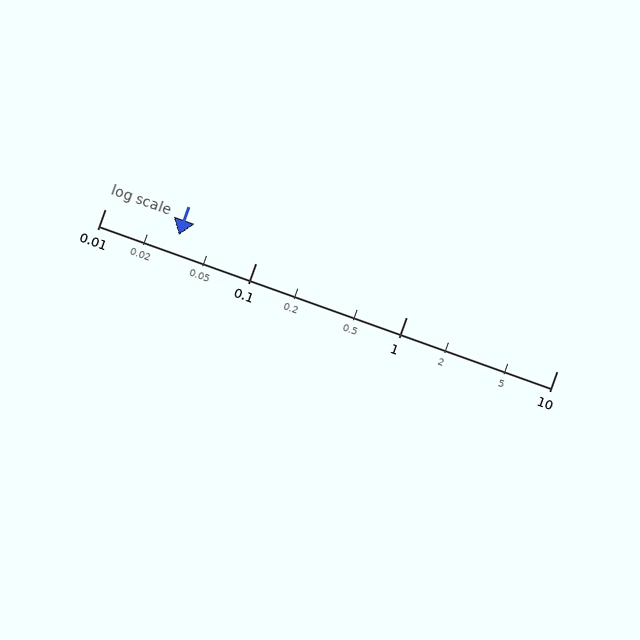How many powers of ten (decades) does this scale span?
The scale spans 3 decades, from 0.01 to 10.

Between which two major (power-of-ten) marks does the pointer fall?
The pointer is between 0.01 and 0.1.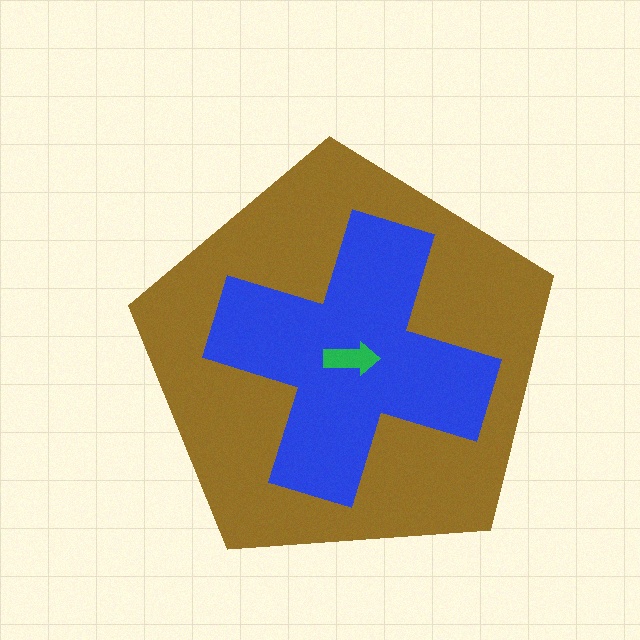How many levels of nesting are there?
3.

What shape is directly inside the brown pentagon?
The blue cross.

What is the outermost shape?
The brown pentagon.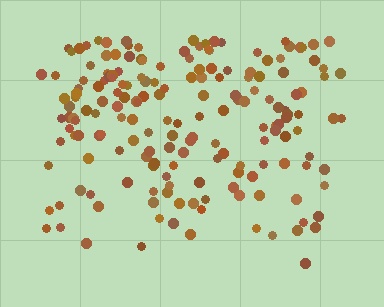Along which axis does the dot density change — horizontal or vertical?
Vertical.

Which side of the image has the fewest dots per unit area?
The bottom.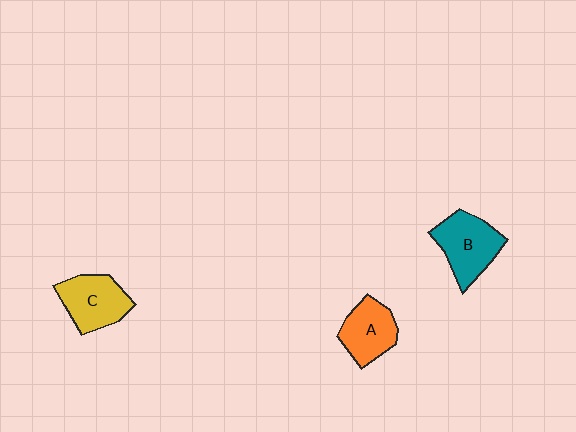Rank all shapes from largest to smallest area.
From largest to smallest: B (teal), C (yellow), A (orange).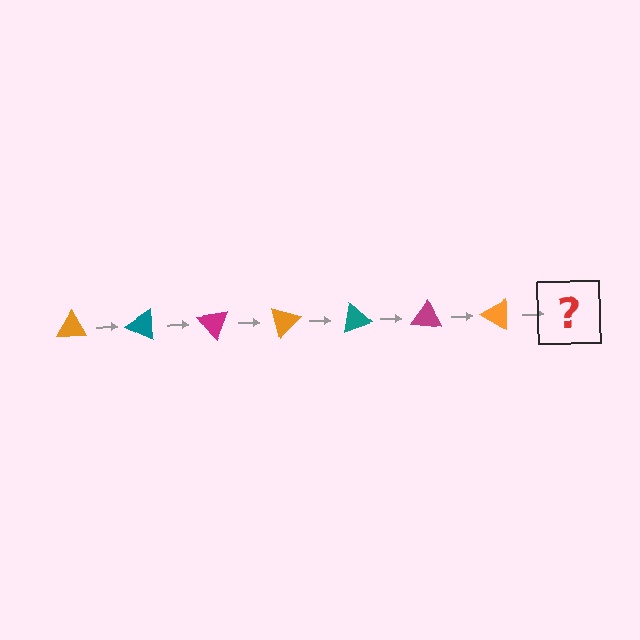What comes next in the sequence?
The next element should be a teal triangle, rotated 175 degrees from the start.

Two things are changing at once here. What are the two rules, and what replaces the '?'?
The two rules are that it rotates 25 degrees each step and the color cycles through orange, teal, and magenta. The '?' should be a teal triangle, rotated 175 degrees from the start.